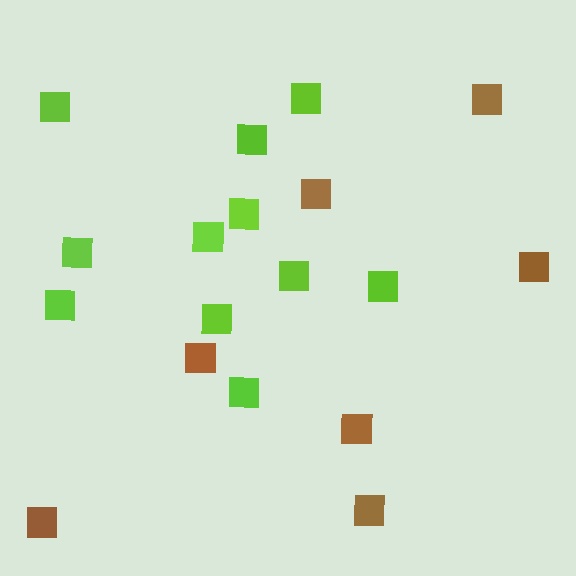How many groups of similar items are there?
There are 2 groups: one group of brown squares (7) and one group of lime squares (11).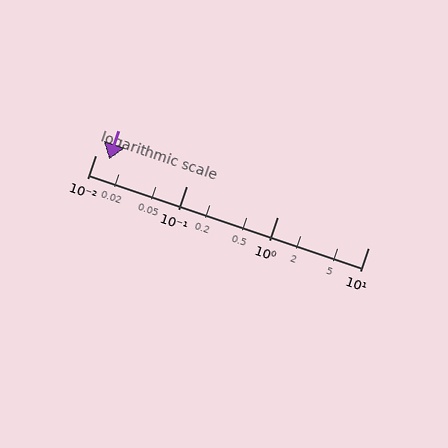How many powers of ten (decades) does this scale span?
The scale spans 3 decades, from 0.01 to 10.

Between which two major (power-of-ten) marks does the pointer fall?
The pointer is between 0.01 and 0.1.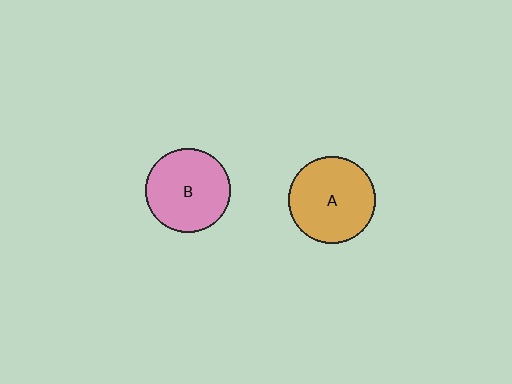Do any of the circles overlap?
No, none of the circles overlap.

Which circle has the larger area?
Circle A (orange).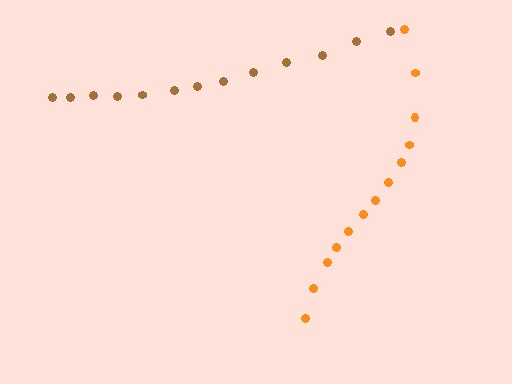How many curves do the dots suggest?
There are 2 distinct paths.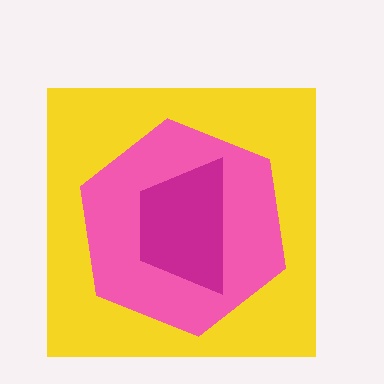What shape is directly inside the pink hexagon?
The magenta trapezoid.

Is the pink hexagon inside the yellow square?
Yes.